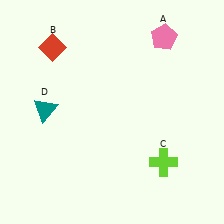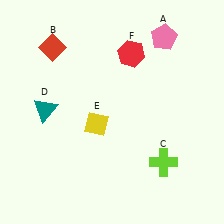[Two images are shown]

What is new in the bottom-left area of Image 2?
A yellow diamond (E) was added in the bottom-left area of Image 2.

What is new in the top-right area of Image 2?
A red hexagon (F) was added in the top-right area of Image 2.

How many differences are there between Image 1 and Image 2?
There are 2 differences between the two images.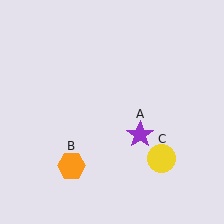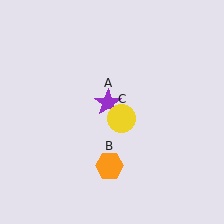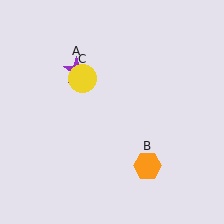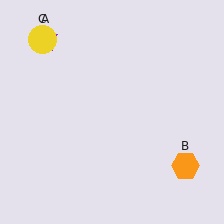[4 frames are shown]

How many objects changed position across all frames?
3 objects changed position: purple star (object A), orange hexagon (object B), yellow circle (object C).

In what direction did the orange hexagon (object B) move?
The orange hexagon (object B) moved right.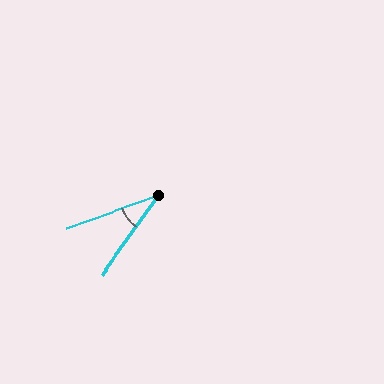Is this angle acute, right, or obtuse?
It is acute.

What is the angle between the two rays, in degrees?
Approximately 35 degrees.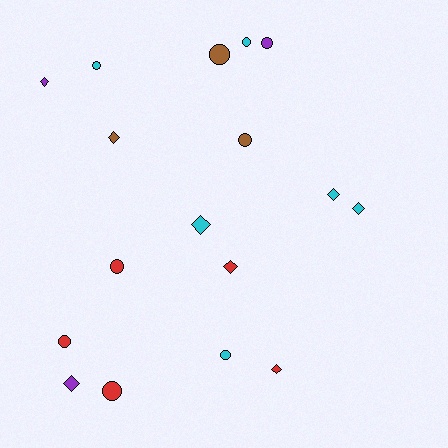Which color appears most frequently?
Cyan, with 6 objects.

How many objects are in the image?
There are 17 objects.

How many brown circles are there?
There are 2 brown circles.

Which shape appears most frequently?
Circle, with 9 objects.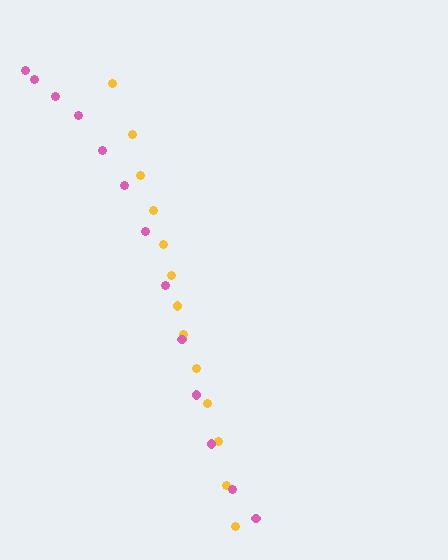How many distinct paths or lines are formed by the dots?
There are 2 distinct paths.